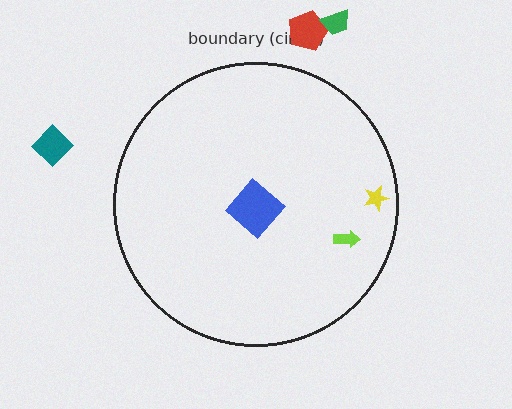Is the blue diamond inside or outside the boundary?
Inside.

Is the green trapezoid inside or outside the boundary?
Outside.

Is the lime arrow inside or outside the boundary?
Inside.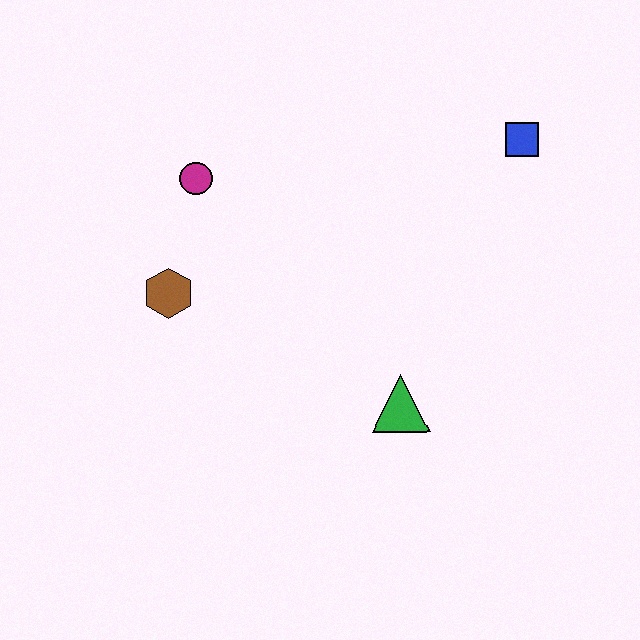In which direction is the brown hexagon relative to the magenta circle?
The brown hexagon is below the magenta circle.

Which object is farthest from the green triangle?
The magenta circle is farthest from the green triangle.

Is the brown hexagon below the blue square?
Yes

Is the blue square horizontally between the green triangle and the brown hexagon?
No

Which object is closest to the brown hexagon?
The magenta circle is closest to the brown hexagon.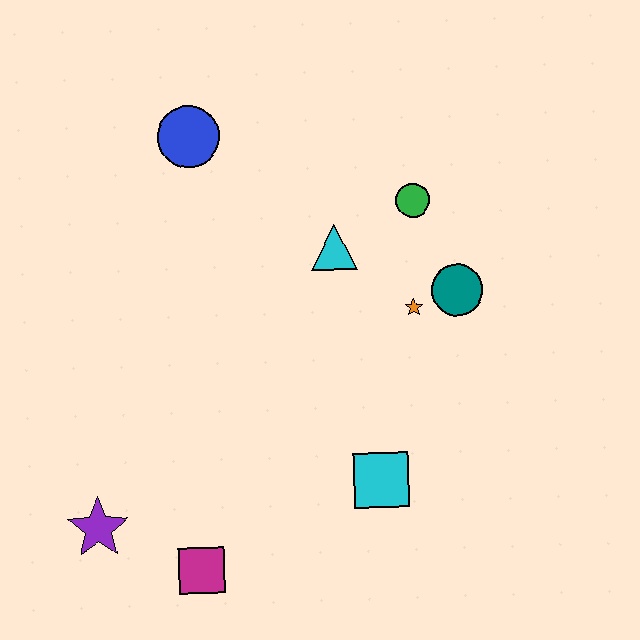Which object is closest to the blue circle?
The cyan triangle is closest to the blue circle.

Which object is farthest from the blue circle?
The magenta square is farthest from the blue circle.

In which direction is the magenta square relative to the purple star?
The magenta square is to the right of the purple star.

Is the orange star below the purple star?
No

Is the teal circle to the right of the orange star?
Yes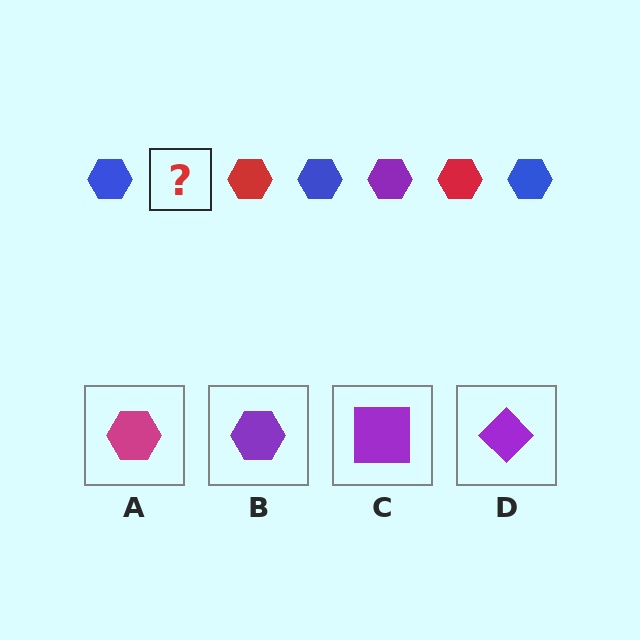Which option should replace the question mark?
Option B.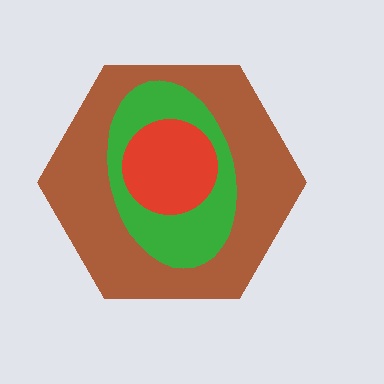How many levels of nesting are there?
3.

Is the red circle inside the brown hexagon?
Yes.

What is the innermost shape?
The red circle.